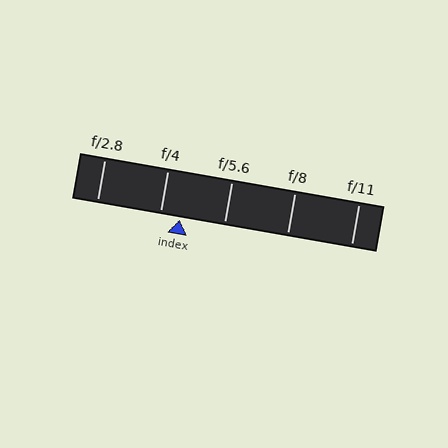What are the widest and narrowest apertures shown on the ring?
The widest aperture shown is f/2.8 and the narrowest is f/11.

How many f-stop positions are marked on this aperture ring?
There are 5 f-stop positions marked.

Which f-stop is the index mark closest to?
The index mark is closest to f/4.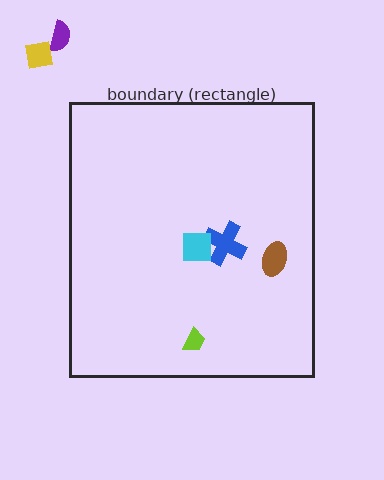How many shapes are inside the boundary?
4 inside, 2 outside.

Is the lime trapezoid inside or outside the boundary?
Inside.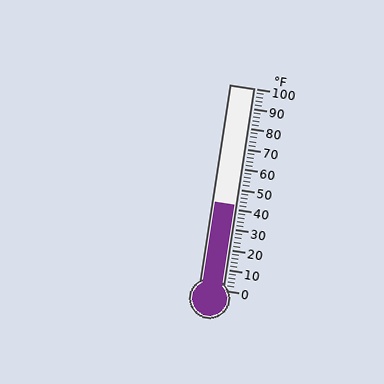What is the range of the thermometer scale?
The thermometer scale ranges from 0°F to 100°F.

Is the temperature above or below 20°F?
The temperature is above 20°F.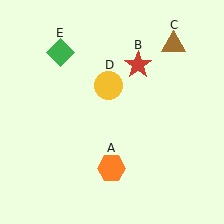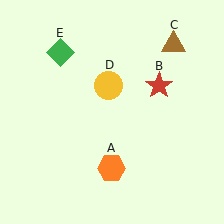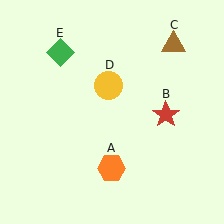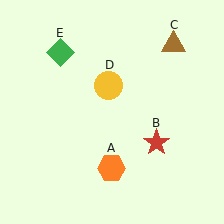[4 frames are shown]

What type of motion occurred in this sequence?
The red star (object B) rotated clockwise around the center of the scene.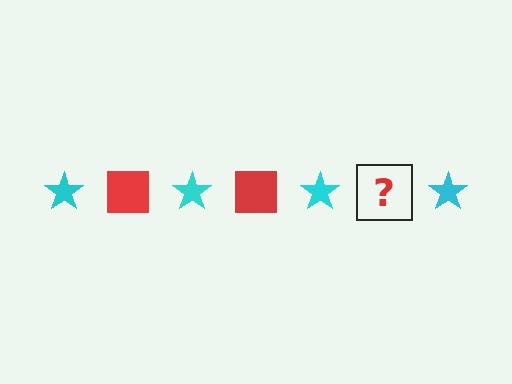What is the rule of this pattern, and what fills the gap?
The rule is that the pattern alternates between cyan star and red square. The gap should be filled with a red square.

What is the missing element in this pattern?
The missing element is a red square.